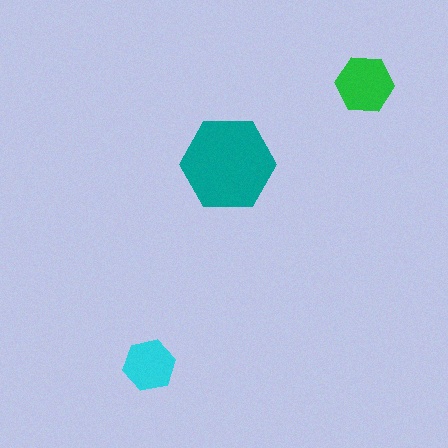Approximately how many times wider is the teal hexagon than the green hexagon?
About 1.5 times wider.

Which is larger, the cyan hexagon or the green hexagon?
The green one.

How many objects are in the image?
There are 3 objects in the image.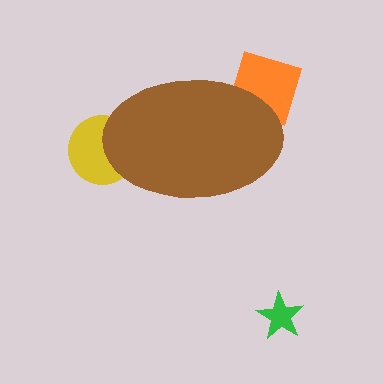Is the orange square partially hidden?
Yes, the orange square is partially hidden behind the brown ellipse.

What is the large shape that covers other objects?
A brown ellipse.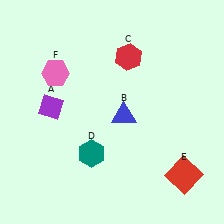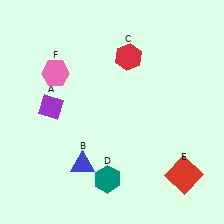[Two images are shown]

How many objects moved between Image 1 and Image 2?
2 objects moved between the two images.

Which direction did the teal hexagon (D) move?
The teal hexagon (D) moved down.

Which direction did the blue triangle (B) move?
The blue triangle (B) moved down.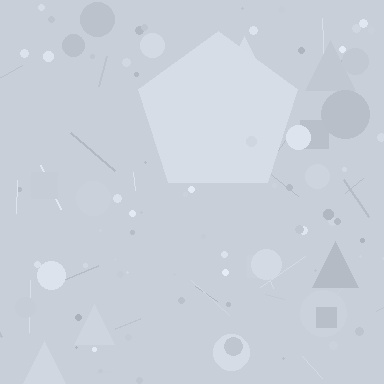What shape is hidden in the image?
A pentagon is hidden in the image.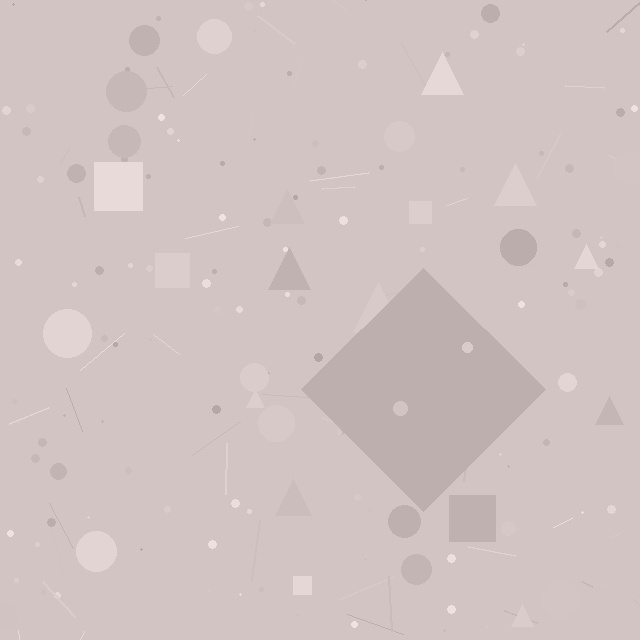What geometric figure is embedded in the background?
A diamond is embedded in the background.